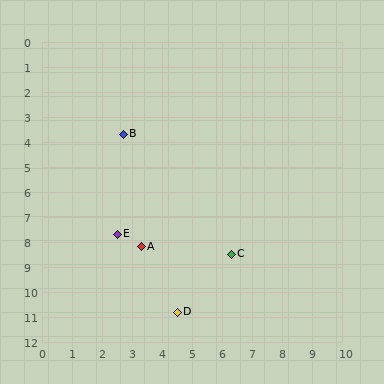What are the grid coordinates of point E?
Point E is at approximately (2.5, 7.7).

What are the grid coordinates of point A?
Point A is at approximately (3.3, 8.2).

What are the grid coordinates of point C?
Point C is at approximately (6.3, 8.5).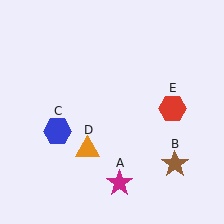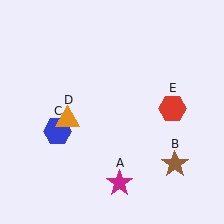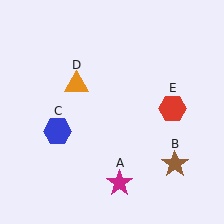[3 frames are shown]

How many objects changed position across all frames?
1 object changed position: orange triangle (object D).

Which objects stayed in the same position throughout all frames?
Magenta star (object A) and brown star (object B) and blue hexagon (object C) and red hexagon (object E) remained stationary.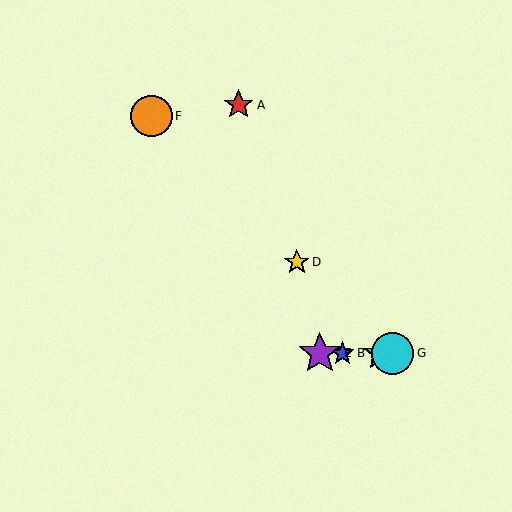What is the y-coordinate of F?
Object F is at y≈116.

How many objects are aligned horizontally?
4 objects (B, C, E, G) are aligned horizontally.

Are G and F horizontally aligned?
No, G is at y≈353 and F is at y≈116.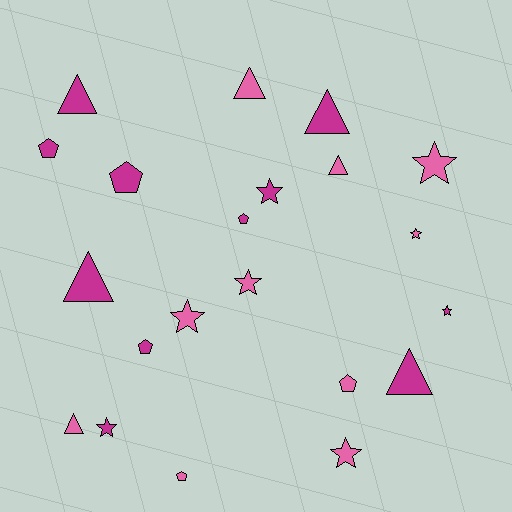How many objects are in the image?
There are 21 objects.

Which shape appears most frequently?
Star, with 8 objects.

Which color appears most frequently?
Magenta, with 11 objects.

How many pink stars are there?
There are 5 pink stars.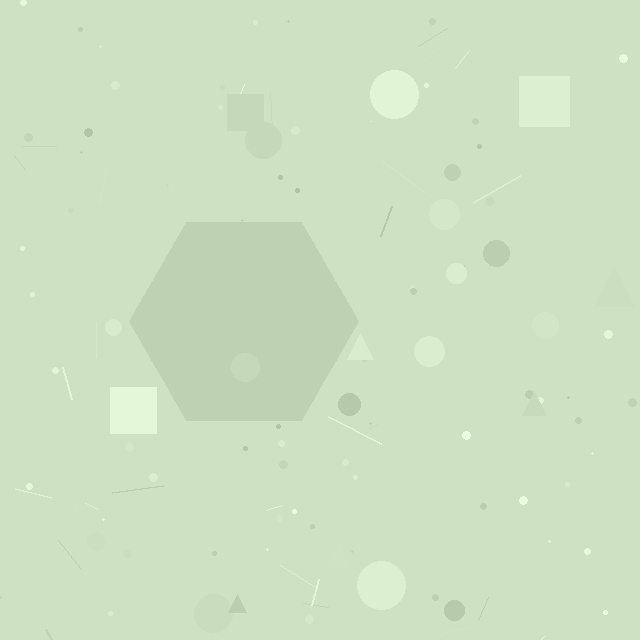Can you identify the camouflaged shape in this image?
The camouflaged shape is a hexagon.